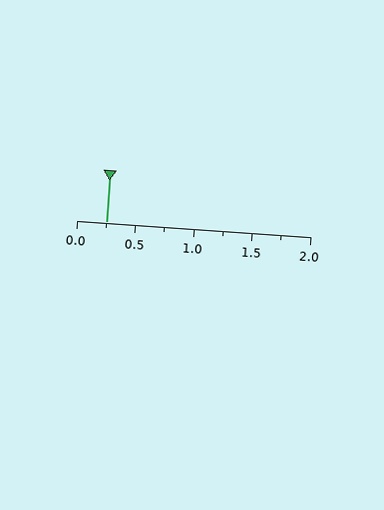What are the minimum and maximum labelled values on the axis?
The axis runs from 0.0 to 2.0.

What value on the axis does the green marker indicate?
The marker indicates approximately 0.25.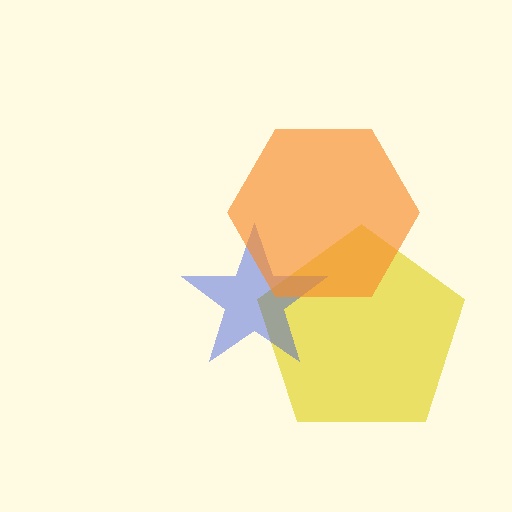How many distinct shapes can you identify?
There are 3 distinct shapes: a yellow pentagon, a blue star, an orange hexagon.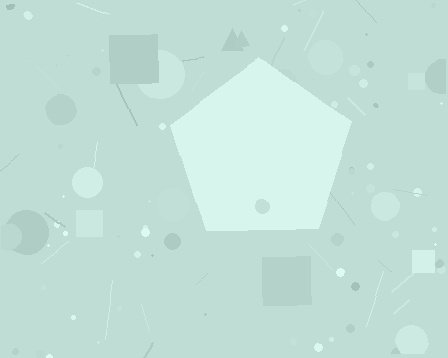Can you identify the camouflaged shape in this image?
The camouflaged shape is a pentagon.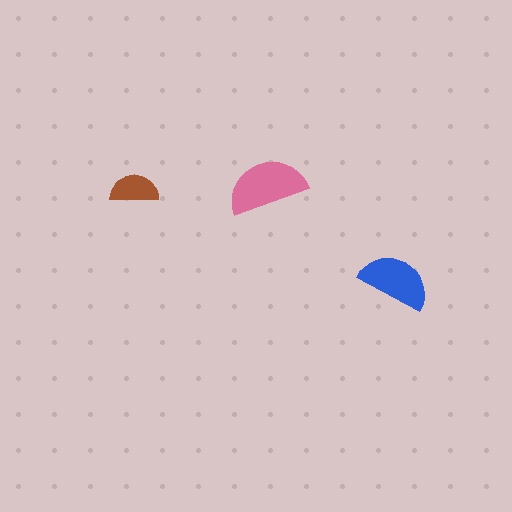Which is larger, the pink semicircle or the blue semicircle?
The pink one.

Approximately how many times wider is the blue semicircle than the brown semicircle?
About 1.5 times wider.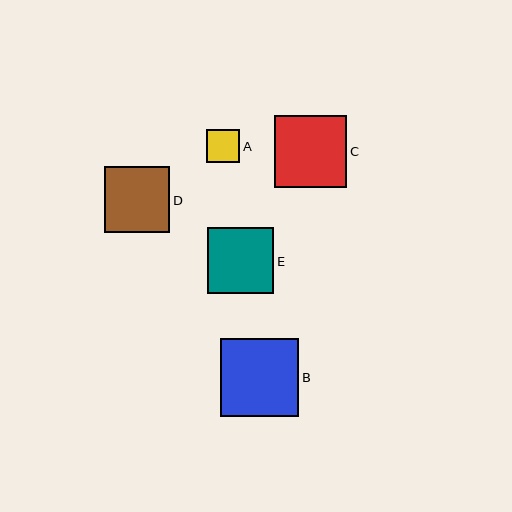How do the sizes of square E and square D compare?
Square E and square D are approximately the same size.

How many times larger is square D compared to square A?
Square D is approximately 2.0 times the size of square A.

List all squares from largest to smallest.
From largest to smallest: B, C, E, D, A.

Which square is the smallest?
Square A is the smallest with a size of approximately 33 pixels.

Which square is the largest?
Square B is the largest with a size of approximately 78 pixels.